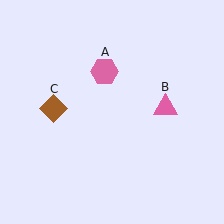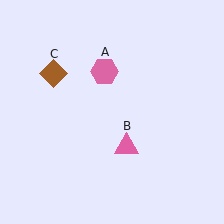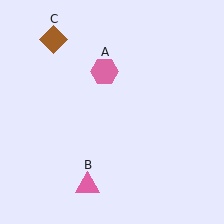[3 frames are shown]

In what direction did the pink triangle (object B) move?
The pink triangle (object B) moved down and to the left.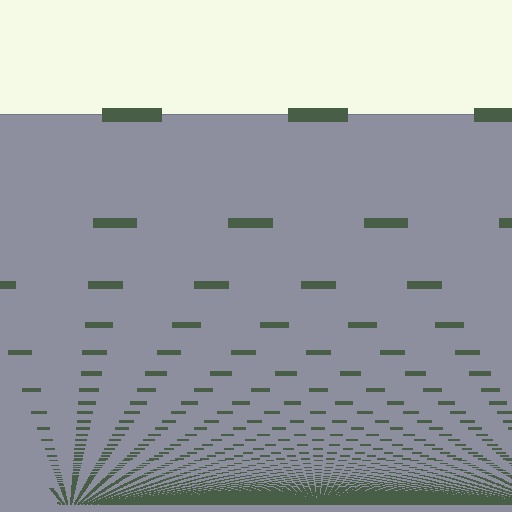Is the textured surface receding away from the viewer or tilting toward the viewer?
The surface appears to tilt toward the viewer. Texture elements get larger and sparser toward the top.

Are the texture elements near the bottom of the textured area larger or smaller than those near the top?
Smaller. The gradient is inverted — elements near the bottom are smaller and denser.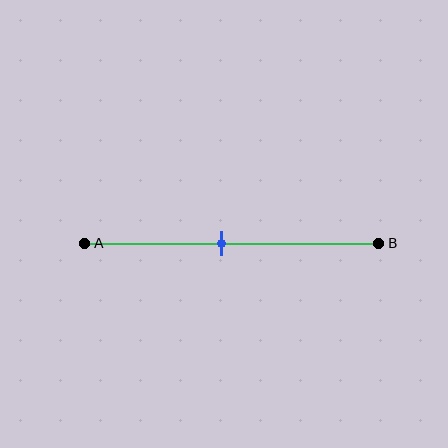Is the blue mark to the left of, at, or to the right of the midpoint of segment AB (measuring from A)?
The blue mark is to the left of the midpoint of segment AB.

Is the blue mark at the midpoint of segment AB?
No, the mark is at about 45% from A, not at the 50% midpoint.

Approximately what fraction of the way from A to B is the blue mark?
The blue mark is approximately 45% of the way from A to B.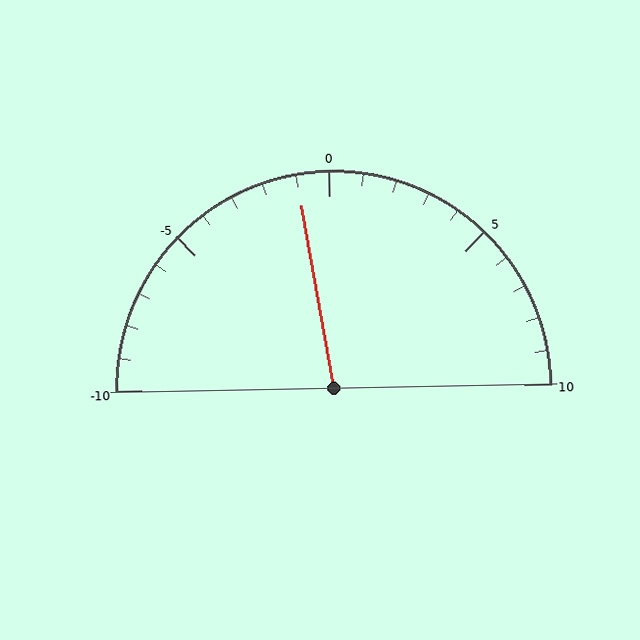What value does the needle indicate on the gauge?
The needle indicates approximately -1.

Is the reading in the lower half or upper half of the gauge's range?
The reading is in the lower half of the range (-10 to 10).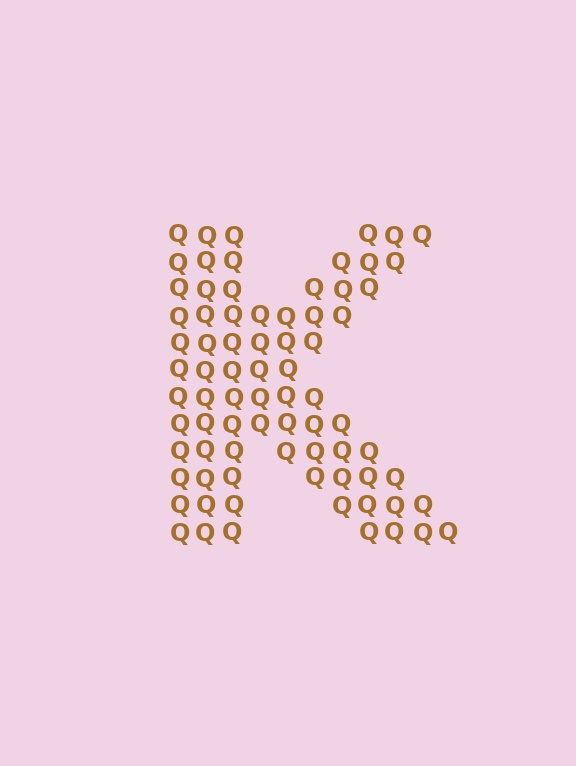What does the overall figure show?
The overall figure shows the letter K.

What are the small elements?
The small elements are letter Q's.